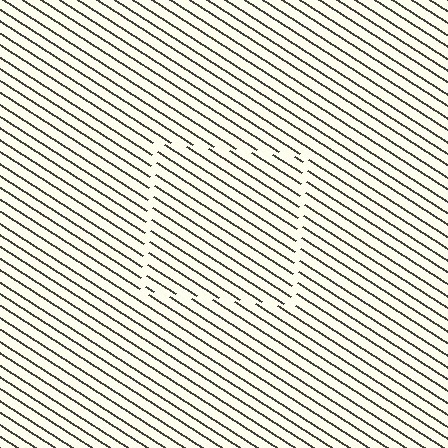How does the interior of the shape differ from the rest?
The interior of the shape contains the same grating, shifted by half a period — the contour is defined by the phase discontinuity where line-ends from the inner and outer gratings abut.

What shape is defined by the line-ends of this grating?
An illusory square. The interior of the shape contains the same grating, shifted by half a period — the contour is defined by the phase discontinuity where line-ends from the inner and outer gratings abut.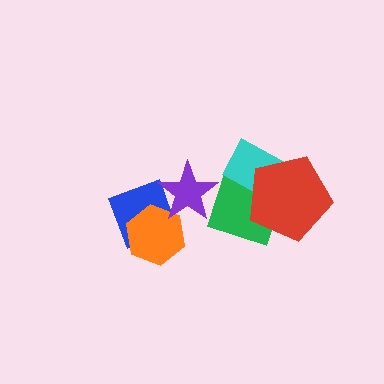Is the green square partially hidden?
Yes, it is partially covered by another shape.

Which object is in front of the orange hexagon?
The purple star is in front of the orange hexagon.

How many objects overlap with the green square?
2 objects overlap with the green square.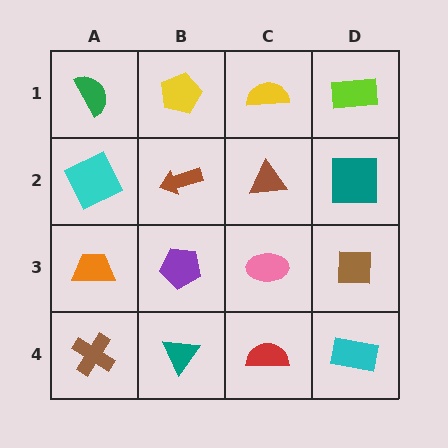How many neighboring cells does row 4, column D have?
2.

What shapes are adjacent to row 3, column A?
A cyan square (row 2, column A), a brown cross (row 4, column A), a purple pentagon (row 3, column B).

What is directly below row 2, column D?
A brown square.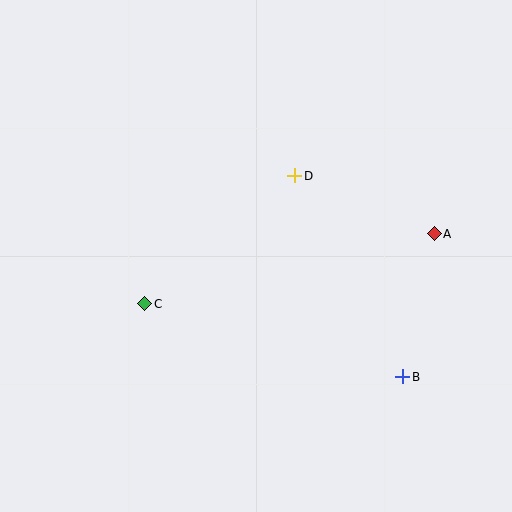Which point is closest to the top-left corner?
Point C is closest to the top-left corner.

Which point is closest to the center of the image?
Point D at (295, 176) is closest to the center.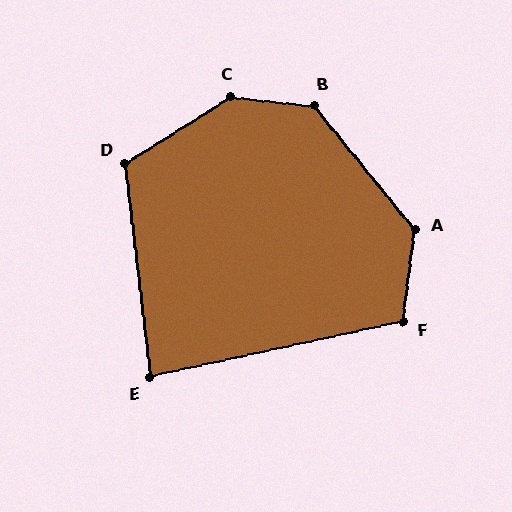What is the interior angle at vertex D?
Approximately 115 degrees (obtuse).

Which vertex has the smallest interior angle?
E, at approximately 84 degrees.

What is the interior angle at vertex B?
Approximately 135 degrees (obtuse).